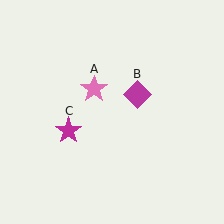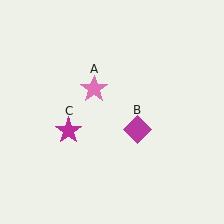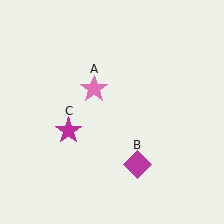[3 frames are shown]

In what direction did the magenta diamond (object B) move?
The magenta diamond (object B) moved down.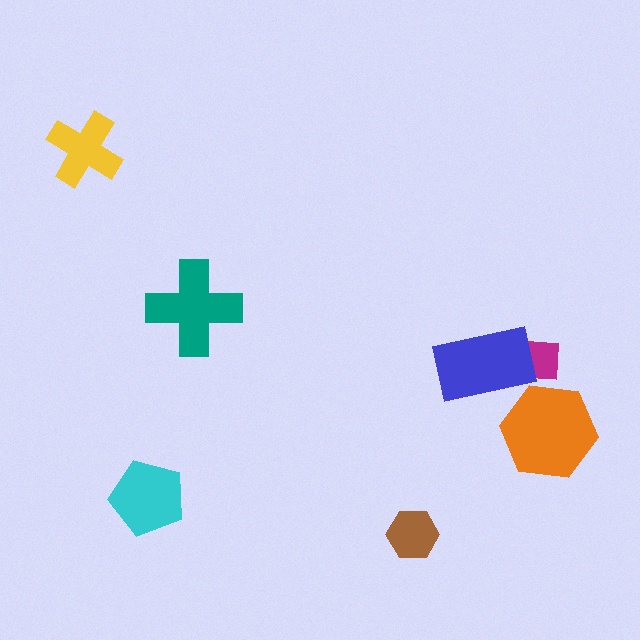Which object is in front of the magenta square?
The blue rectangle is in front of the magenta square.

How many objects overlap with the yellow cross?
0 objects overlap with the yellow cross.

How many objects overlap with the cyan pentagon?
0 objects overlap with the cyan pentagon.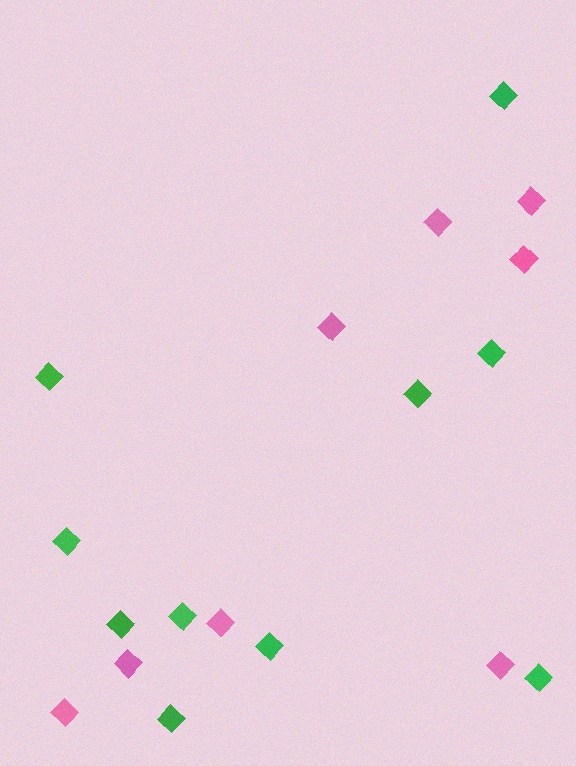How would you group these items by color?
There are 2 groups: one group of pink diamonds (8) and one group of green diamonds (10).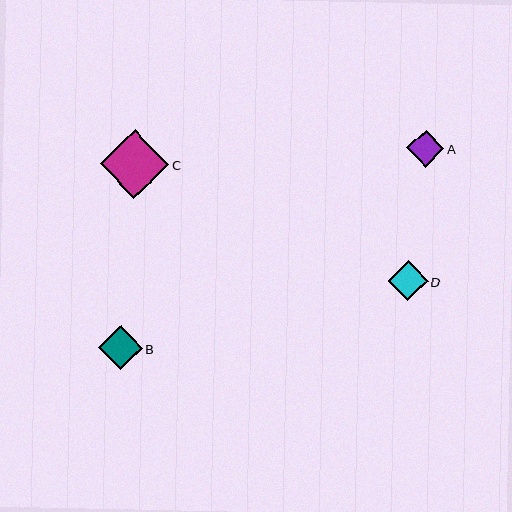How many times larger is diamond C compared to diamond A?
Diamond C is approximately 1.8 times the size of diamond A.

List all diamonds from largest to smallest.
From largest to smallest: C, B, D, A.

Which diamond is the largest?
Diamond C is the largest with a size of approximately 68 pixels.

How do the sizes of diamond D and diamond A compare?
Diamond D and diamond A are approximately the same size.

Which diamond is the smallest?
Diamond A is the smallest with a size of approximately 37 pixels.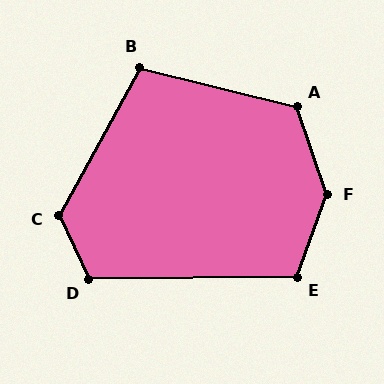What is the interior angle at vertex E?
Approximately 111 degrees (obtuse).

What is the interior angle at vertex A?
Approximately 123 degrees (obtuse).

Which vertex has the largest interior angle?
F, at approximately 141 degrees.